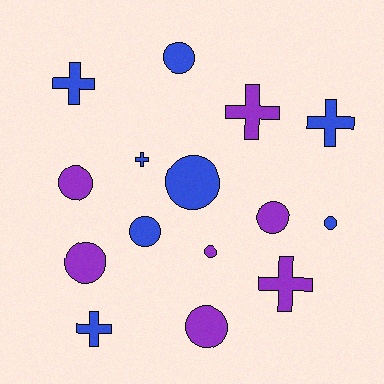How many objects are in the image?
There are 15 objects.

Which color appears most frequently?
Blue, with 8 objects.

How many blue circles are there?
There are 4 blue circles.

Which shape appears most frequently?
Circle, with 9 objects.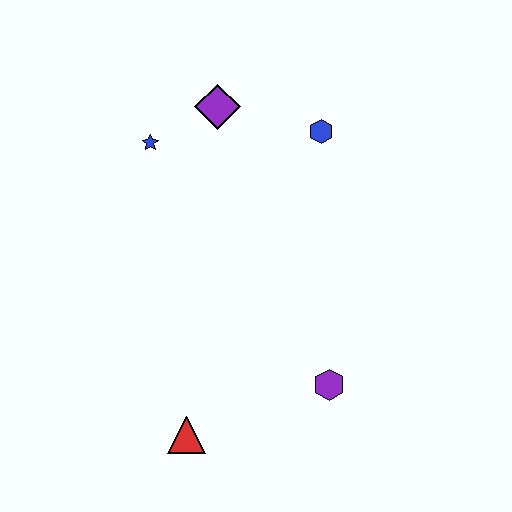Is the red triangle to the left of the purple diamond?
Yes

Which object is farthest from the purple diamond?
The red triangle is farthest from the purple diamond.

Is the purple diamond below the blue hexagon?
No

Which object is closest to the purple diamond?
The blue star is closest to the purple diamond.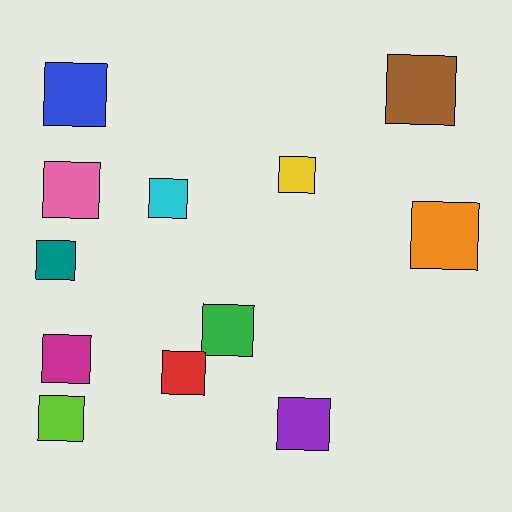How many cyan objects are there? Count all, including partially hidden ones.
There is 1 cyan object.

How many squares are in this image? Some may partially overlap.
There are 12 squares.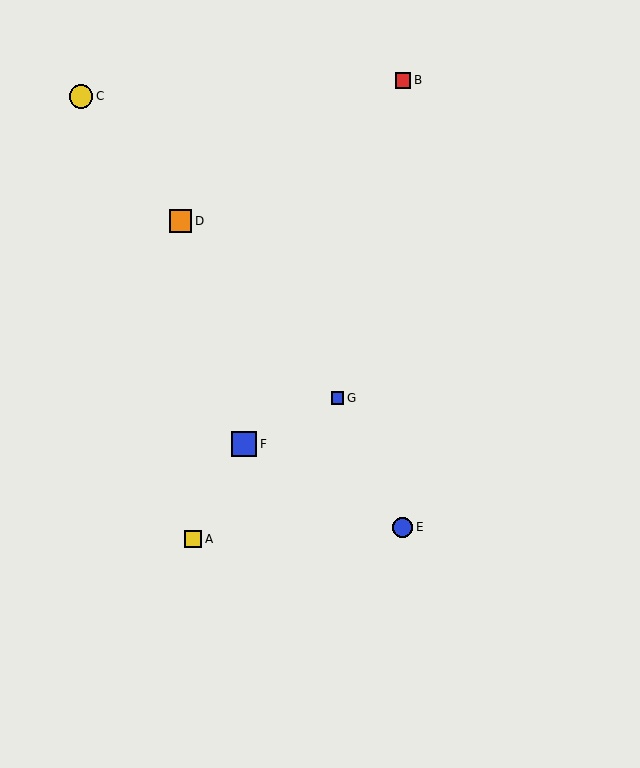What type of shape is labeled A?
Shape A is a yellow square.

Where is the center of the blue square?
The center of the blue square is at (338, 398).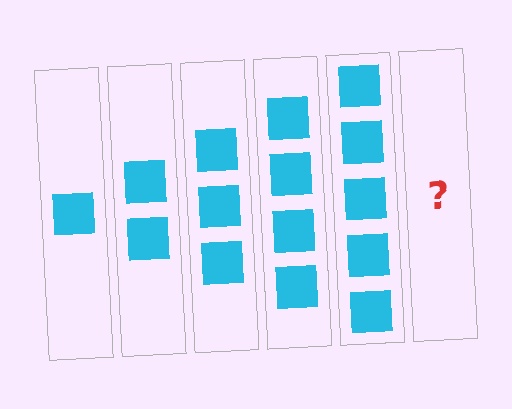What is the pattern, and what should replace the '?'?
The pattern is that each step adds one more square. The '?' should be 6 squares.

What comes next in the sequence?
The next element should be 6 squares.